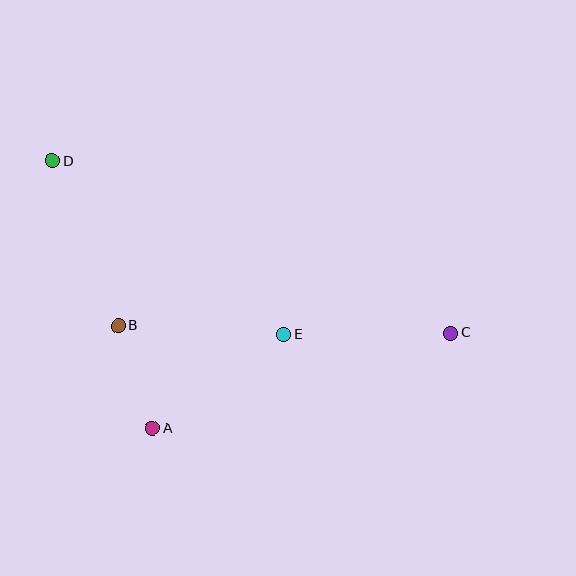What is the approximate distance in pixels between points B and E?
The distance between B and E is approximately 166 pixels.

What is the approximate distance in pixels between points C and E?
The distance between C and E is approximately 167 pixels.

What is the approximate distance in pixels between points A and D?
The distance between A and D is approximately 286 pixels.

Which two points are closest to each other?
Points A and B are closest to each other.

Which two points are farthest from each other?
Points C and D are farthest from each other.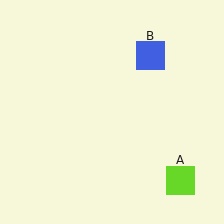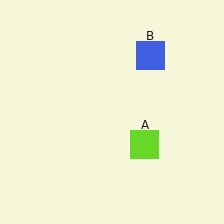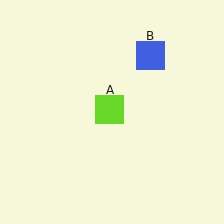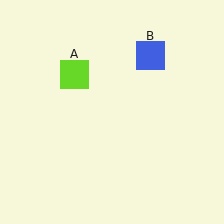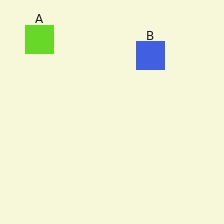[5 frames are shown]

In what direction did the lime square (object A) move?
The lime square (object A) moved up and to the left.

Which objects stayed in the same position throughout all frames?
Blue square (object B) remained stationary.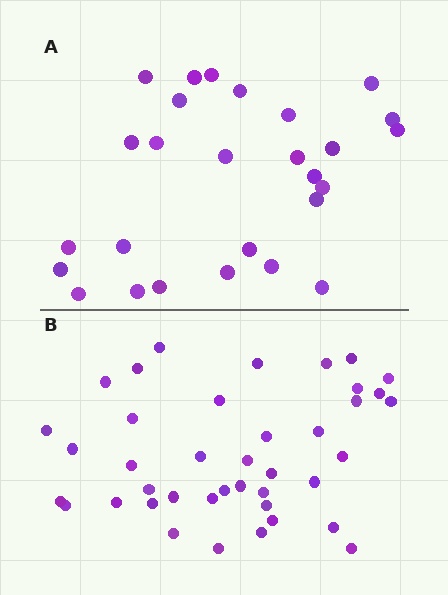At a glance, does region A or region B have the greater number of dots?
Region B (the bottom region) has more dots.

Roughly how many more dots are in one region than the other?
Region B has approximately 15 more dots than region A.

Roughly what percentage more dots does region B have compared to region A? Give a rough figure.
About 50% more.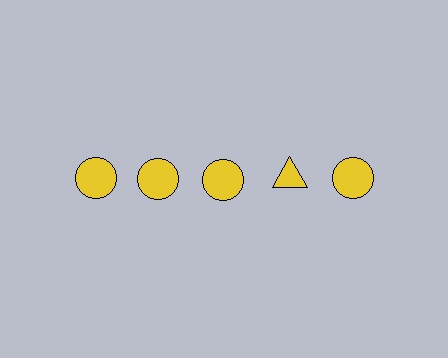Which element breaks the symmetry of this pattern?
The yellow triangle in the top row, second from right column breaks the symmetry. All other shapes are yellow circles.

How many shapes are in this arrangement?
There are 5 shapes arranged in a grid pattern.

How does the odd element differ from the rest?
It has a different shape: triangle instead of circle.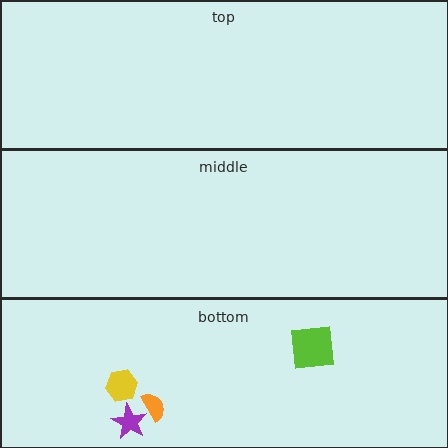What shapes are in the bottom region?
The lime square, the orange semicircle, the purple star, the yellow hexagon.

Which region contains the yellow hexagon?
The bottom region.